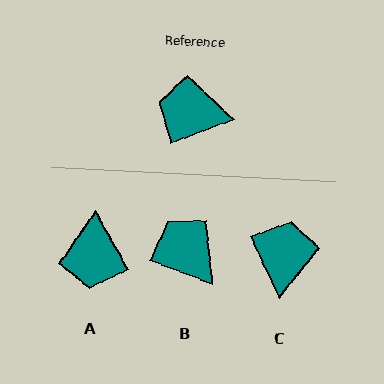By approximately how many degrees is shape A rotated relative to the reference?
Approximately 99 degrees counter-clockwise.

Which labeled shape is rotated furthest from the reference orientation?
A, about 99 degrees away.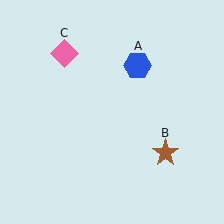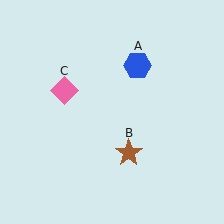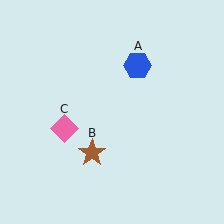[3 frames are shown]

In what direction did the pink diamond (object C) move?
The pink diamond (object C) moved down.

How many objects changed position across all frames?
2 objects changed position: brown star (object B), pink diamond (object C).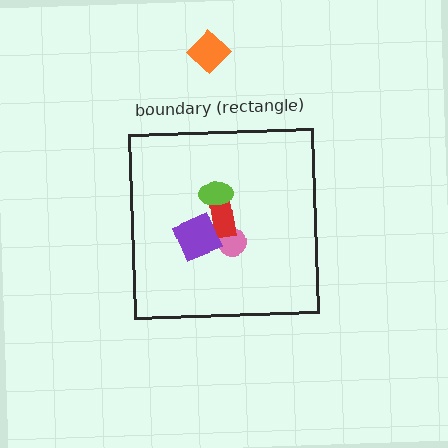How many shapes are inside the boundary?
4 inside, 1 outside.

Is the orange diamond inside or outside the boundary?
Outside.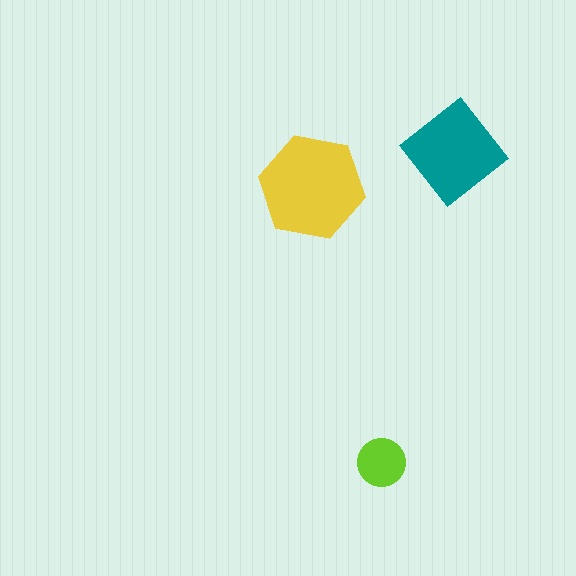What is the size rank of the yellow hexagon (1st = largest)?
1st.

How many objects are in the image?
There are 3 objects in the image.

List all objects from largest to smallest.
The yellow hexagon, the teal diamond, the lime circle.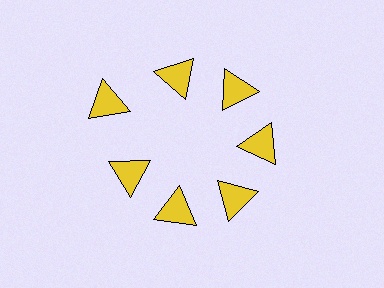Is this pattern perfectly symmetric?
No. The 7 yellow triangles are arranged in a ring, but one element near the 10 o'clock position is pushed outward from the center, breaking the 7-fold rotational symmetry.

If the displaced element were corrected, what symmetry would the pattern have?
It would have 7-fold rotational symmetry — the pattern would map onto itself every 51 degrees.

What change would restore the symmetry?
The symmetry would be restored by moving it inward, back onto the ring so that all 7 triangles sit at equal angles and equal distance from the center.